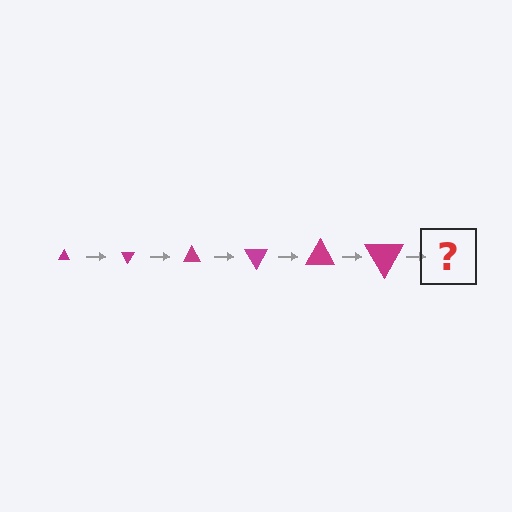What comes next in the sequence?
The next element should be a triangle, larger than the previous one and rotated 360 degrees from the start.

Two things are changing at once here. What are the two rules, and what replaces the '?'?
The two rules are that the triangle grows larger each step and it rotates 60 degrees each step. The '?' should be a triangle, larger than the previous one and rotated 360 degrees from the start.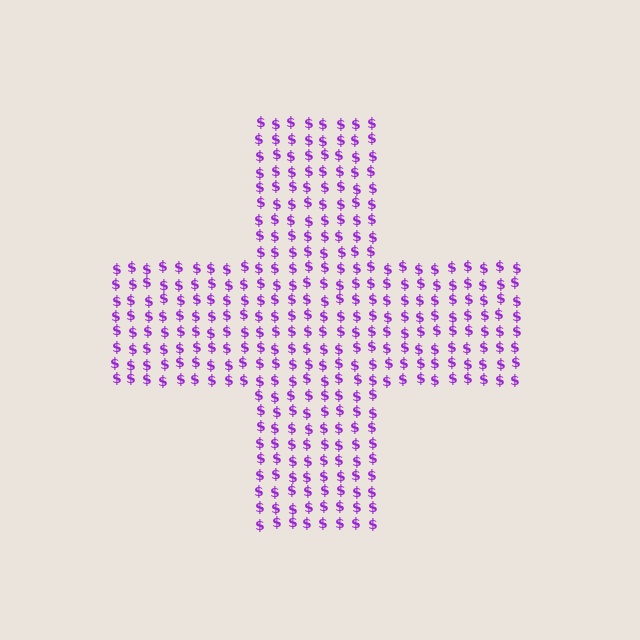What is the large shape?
The large shape is a cross.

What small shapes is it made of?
It is made of small dollar signs.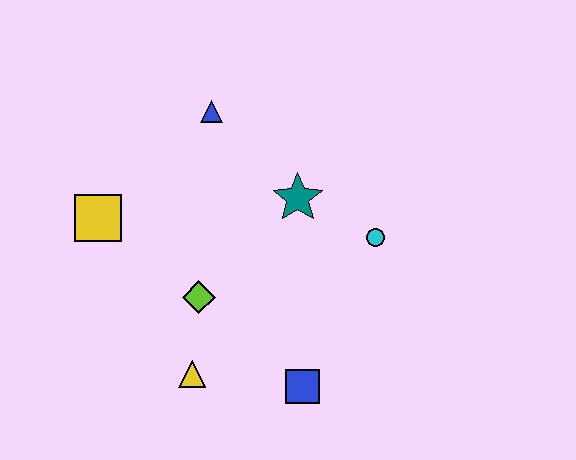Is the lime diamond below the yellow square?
Yes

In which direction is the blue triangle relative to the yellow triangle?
The blue triangle is above the yellow triangle.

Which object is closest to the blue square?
The yellow triangle is closest to the blue square.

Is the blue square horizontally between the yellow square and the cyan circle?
Yes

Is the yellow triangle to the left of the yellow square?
No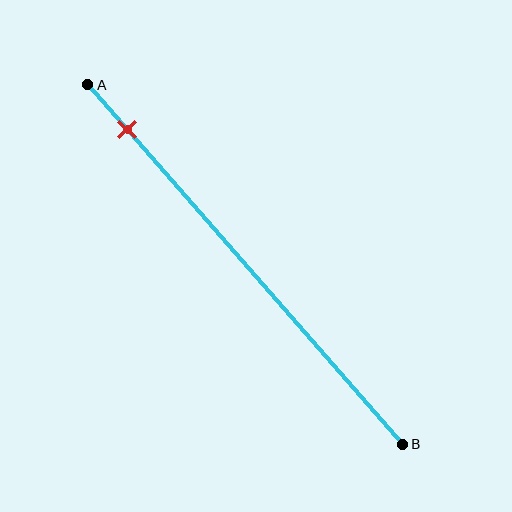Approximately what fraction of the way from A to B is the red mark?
The red mark is approximately 10% of the way from A to B.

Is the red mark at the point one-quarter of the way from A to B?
No, the mark is at about 10% from A, not at the 25% one-quarter point.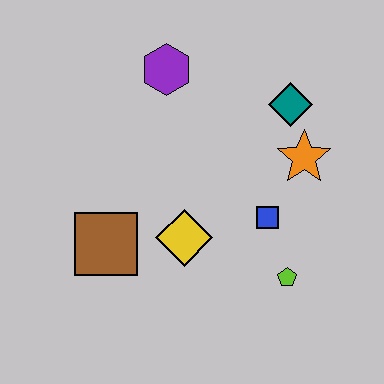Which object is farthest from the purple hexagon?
The lime pentagon is farthest from the purple hexagon.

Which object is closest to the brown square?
The yellow diamond is closest to the brown square.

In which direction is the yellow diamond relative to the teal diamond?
The yellow diamond is below the teal diamond.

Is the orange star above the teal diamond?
No